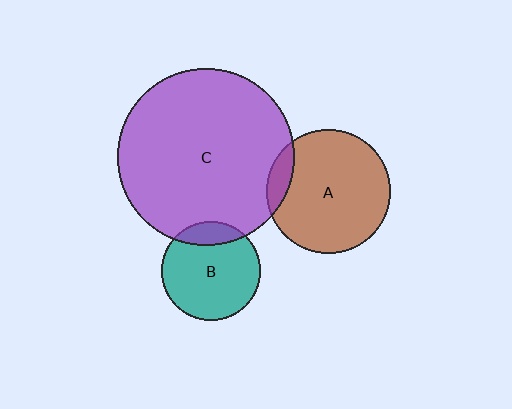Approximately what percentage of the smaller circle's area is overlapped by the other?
Approximately 10%.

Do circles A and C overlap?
Yes.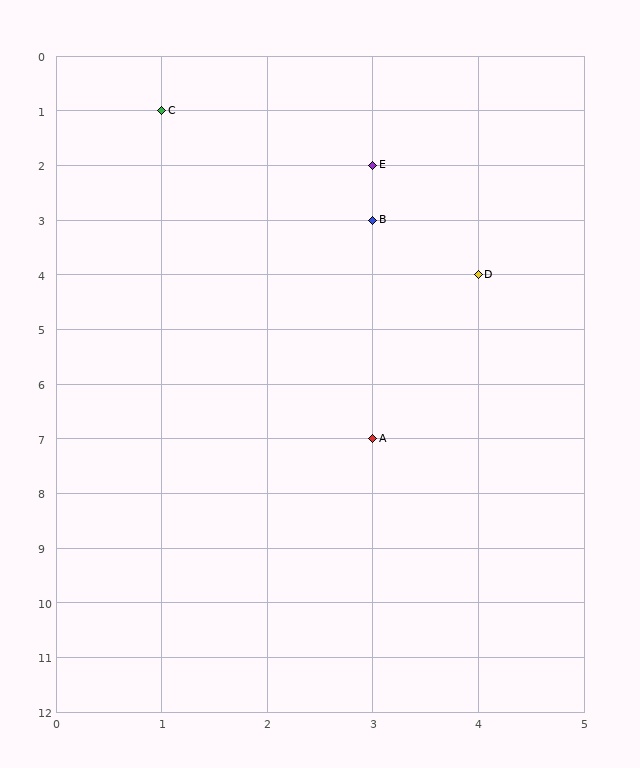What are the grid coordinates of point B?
Point B is at grid coordinates (3, 3).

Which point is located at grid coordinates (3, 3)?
Point B is at (3, 3).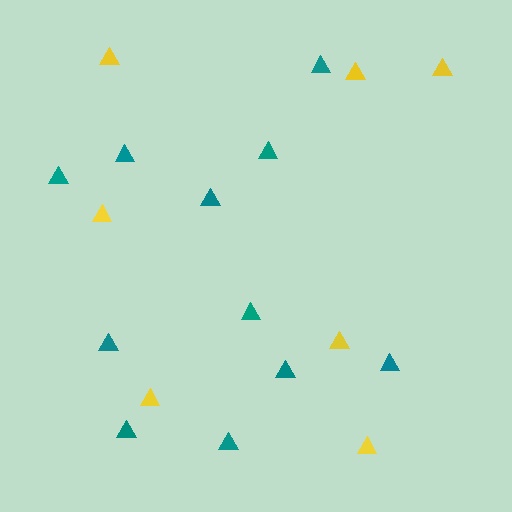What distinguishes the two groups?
There are 2 groups: one group of yellow triangles (7) and one group of teal triangles (11).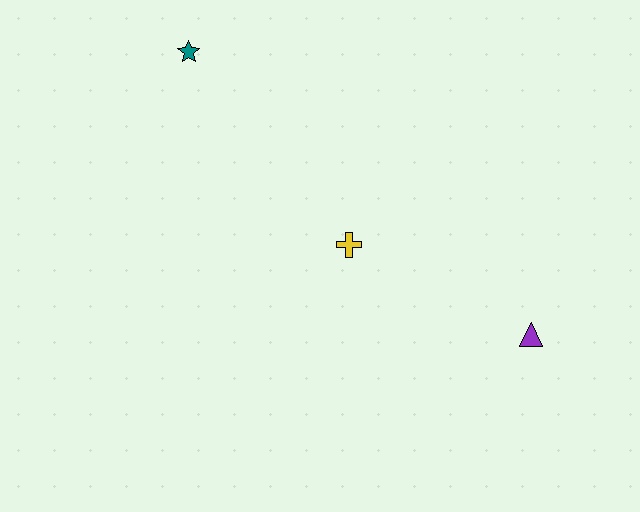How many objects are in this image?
There are 3 objects.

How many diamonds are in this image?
There are no diamonds.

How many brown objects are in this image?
There are no brown objects.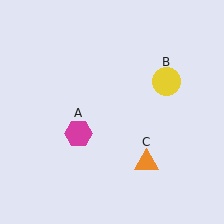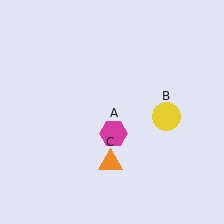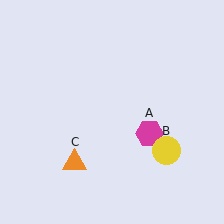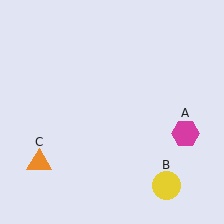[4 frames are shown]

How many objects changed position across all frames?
3 objects changed position: magenta hexagon (object A), yellow circle (object B), orange triangle (object C).